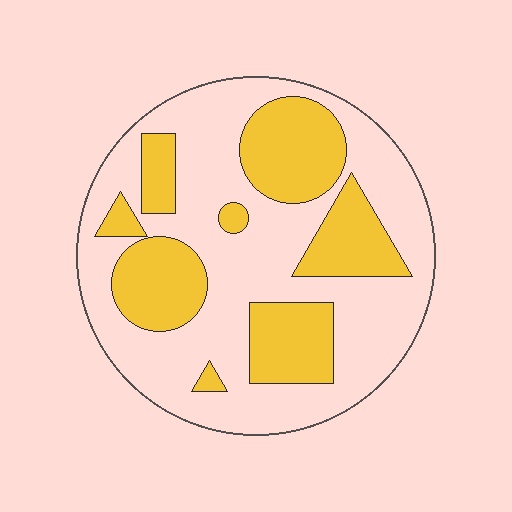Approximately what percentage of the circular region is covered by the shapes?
Approximately 35%.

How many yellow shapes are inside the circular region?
8.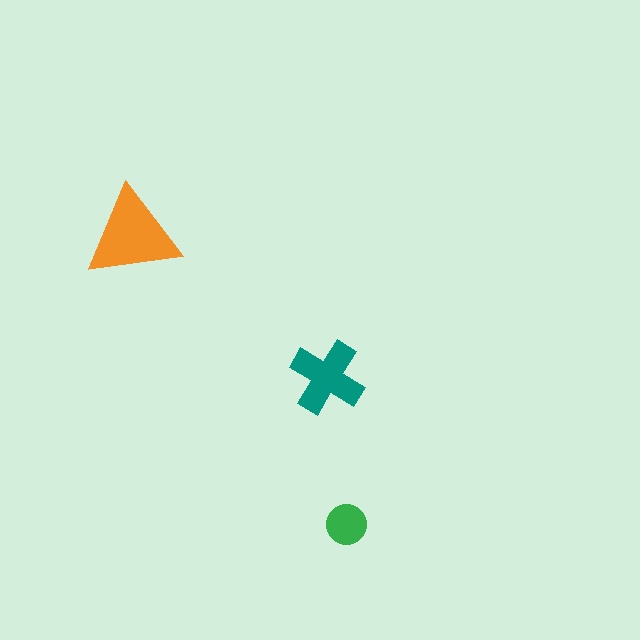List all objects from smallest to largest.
The green circle, the teal cross, the orange triangle.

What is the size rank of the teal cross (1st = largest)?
2nd.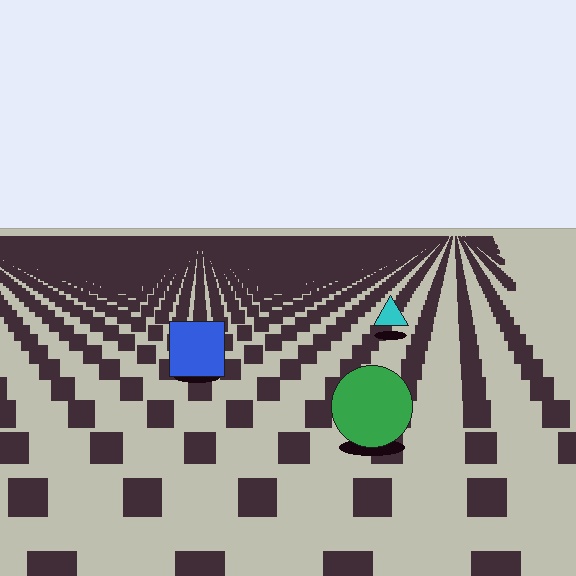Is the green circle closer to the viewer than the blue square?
Yes. The green circle is closer — you can tell from the texture gradient: the ground texture is coarser near it.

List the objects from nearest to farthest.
From nearest to farthest: the green circle, the blue square, the cyan triangle.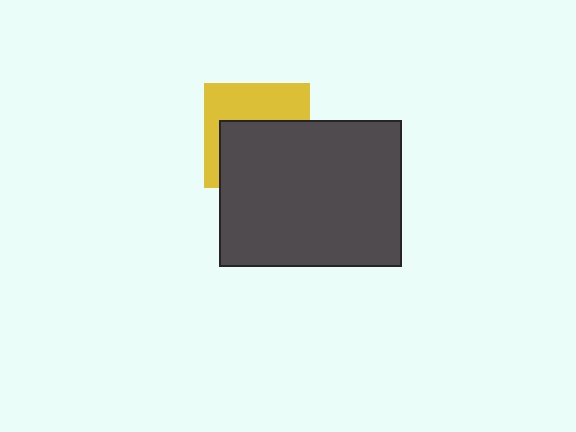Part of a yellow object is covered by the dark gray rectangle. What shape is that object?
It is a square.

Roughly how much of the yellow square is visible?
A small part of it is visible (roughly 44%).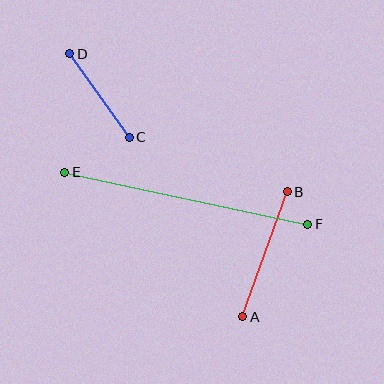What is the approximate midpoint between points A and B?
The midpoint is at approximately (265, 254) pixels.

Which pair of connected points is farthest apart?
Points E and F are farthest apart.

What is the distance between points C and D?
The distance is approximately 103 pixels.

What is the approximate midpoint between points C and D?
The midpoint is at approximately (100, 95) pixels.